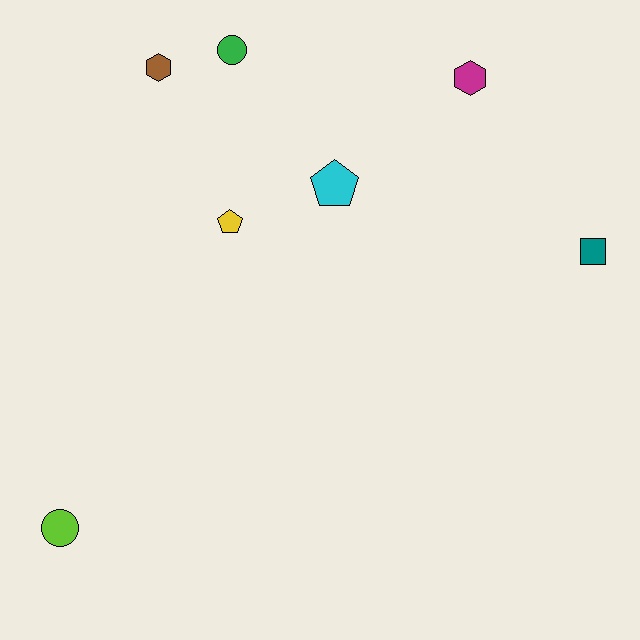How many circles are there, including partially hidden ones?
There are 2 circles.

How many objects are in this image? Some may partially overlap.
There are 7 objects.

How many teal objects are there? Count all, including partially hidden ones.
There is 1 teal object.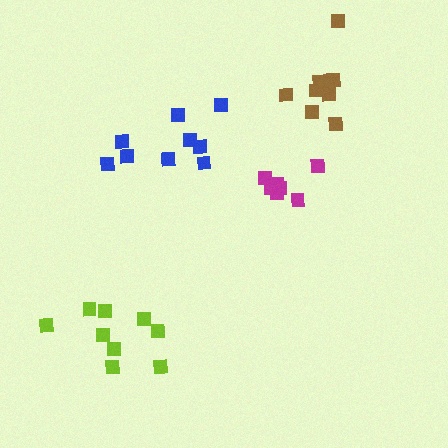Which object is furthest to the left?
The lime cluster is leftmost.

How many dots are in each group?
Group 1: 9 dots, Group 2: 8 dots, Group 3: 9 dots, Group 4: 7 dots (33 total).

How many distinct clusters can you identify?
There are 4 distinct clusters.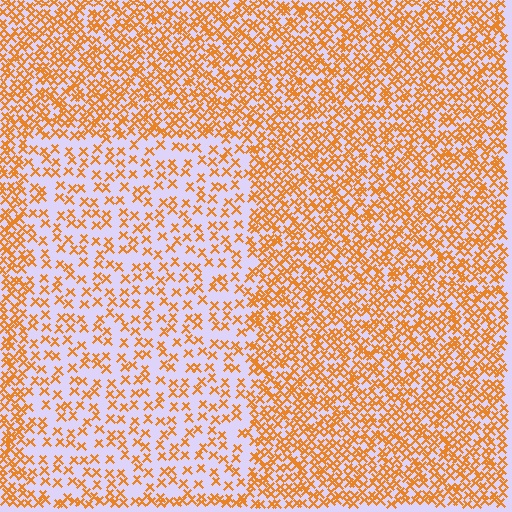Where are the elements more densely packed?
The elements are more densely packed outside the rectangle boundary.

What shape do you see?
I see a rectangle.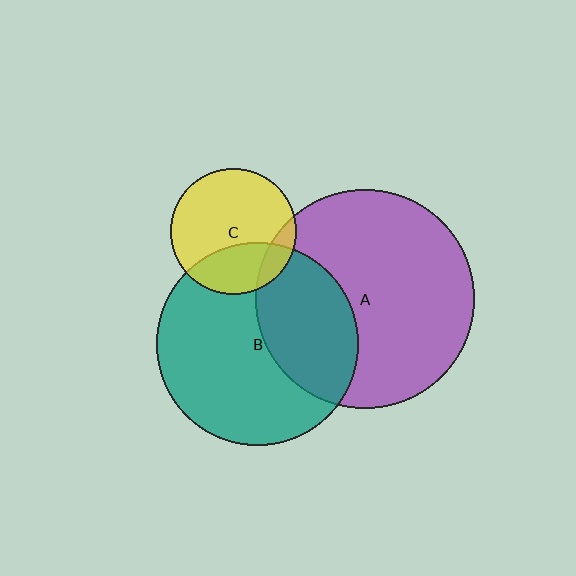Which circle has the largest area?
Circle A (purple).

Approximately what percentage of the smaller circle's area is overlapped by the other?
Approximately 30%.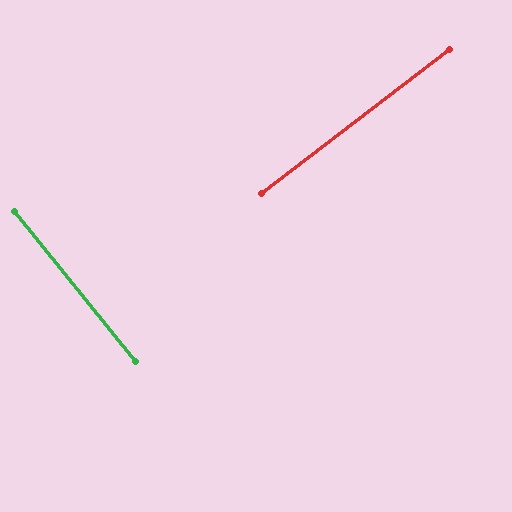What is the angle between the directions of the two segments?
Approximately 88 degrees.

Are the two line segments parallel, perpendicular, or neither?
Perpendicular — they meet at approximately 88°.